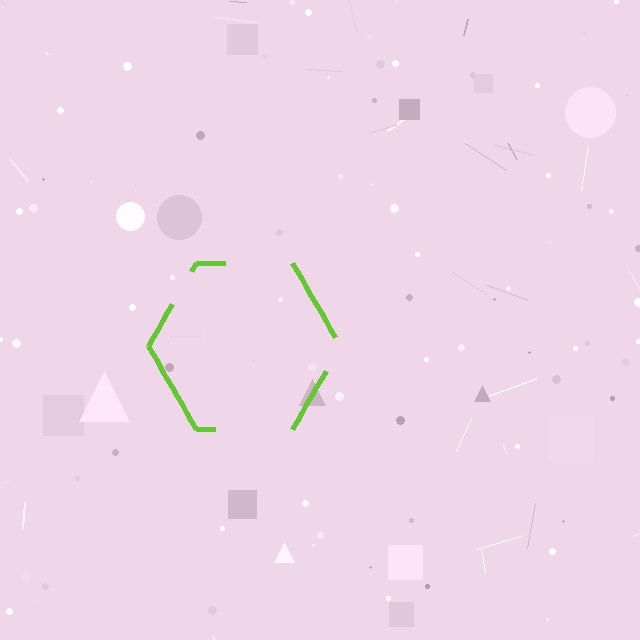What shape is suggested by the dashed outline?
The dashed outline suggests a hexagon.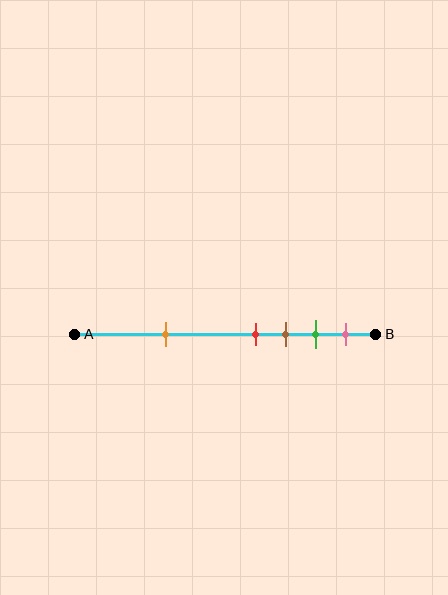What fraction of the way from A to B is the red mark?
The red mark is approximately 60% (0.6) of the way from A to B.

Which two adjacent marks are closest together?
The red and brown marks are the closest adjacent pair.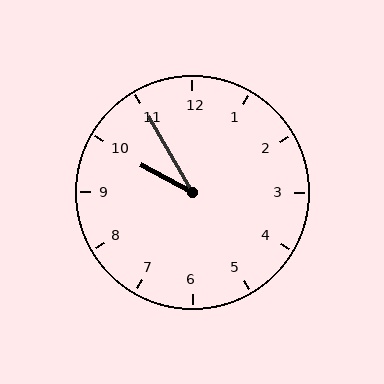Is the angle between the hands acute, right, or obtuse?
It is acute.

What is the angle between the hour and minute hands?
Approximately 32 degrees.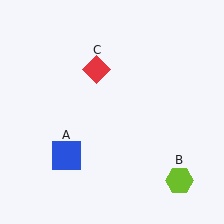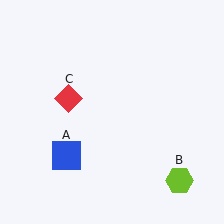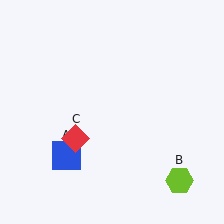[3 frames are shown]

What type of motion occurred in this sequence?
The red diamond (object C) rotated counterclockwise around the center of the scene.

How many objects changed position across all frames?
1 object changed position: red diamond (object C).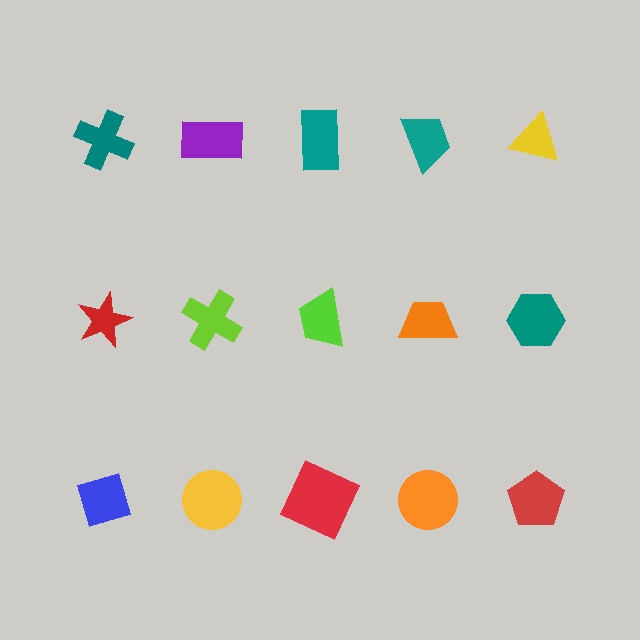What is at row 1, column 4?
A teal trapezoid.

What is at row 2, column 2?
A lime cross.